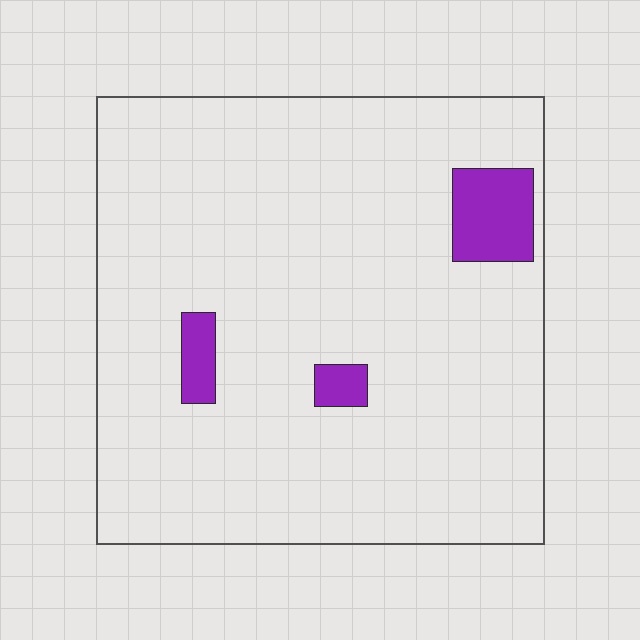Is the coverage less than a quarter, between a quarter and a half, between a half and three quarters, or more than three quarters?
Less than a quarter.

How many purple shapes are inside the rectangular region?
3.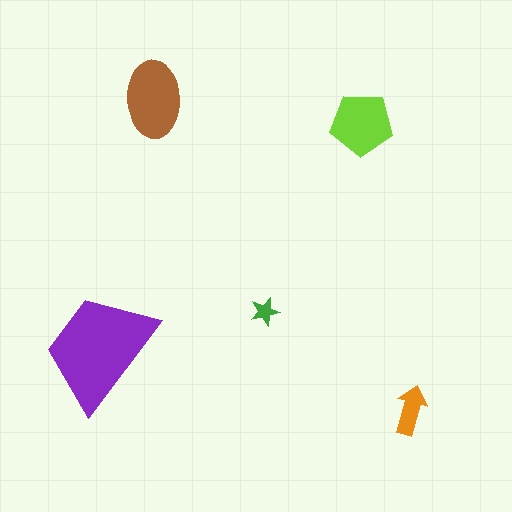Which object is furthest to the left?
The purple trapezoid is leftmost.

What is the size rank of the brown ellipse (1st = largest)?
2nd.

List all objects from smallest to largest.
The green star, the orange arrow, the lime pentagon, the brown ellipse, the purple trapezoid.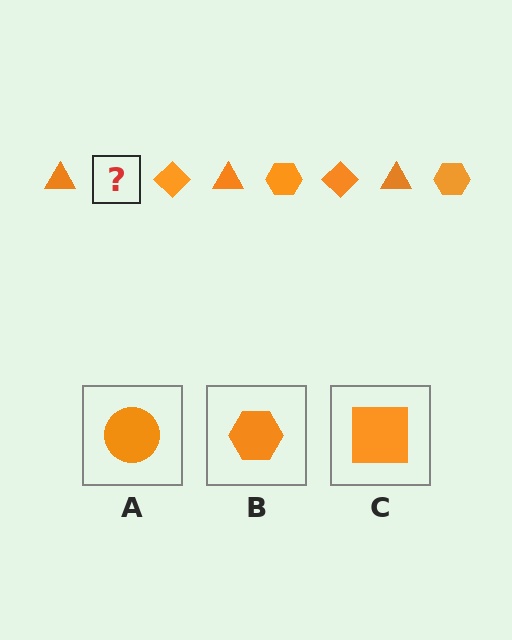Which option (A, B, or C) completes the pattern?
B.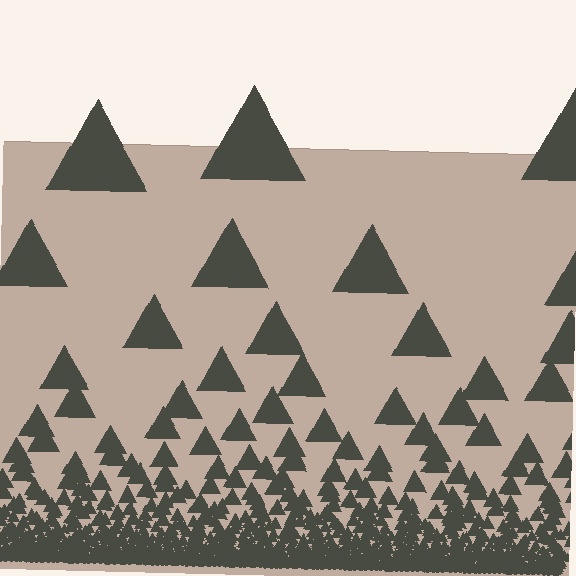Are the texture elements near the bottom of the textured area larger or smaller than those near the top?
Smaller. The gradient is inverted — elements near the bottom are smaller and denser.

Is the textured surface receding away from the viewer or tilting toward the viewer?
The surface appears to tilt toward the viewer. Texture elements get larger and sparser toward the top.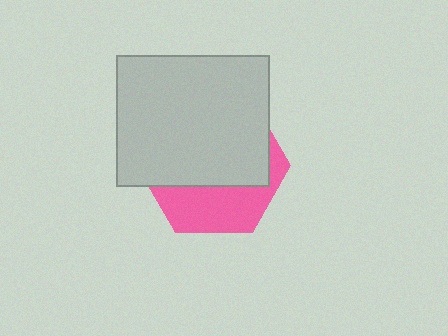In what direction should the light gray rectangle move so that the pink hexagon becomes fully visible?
The light gray rectangle should move up. That is the shortest direction to clear the overlap and leave the pink hexagon fully visible.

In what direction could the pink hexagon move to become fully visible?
The pink hexagon could move down. That would shift it out from behind the light gray rectangle entirely.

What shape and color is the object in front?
The object in front is a light gray rectangle.